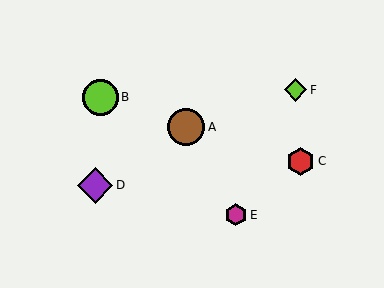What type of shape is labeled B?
Shape B is a lime circle.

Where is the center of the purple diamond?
The center of the purple diamond is at (95, 186).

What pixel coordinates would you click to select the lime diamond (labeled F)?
Click at (296, 90) to select the lime diamond F.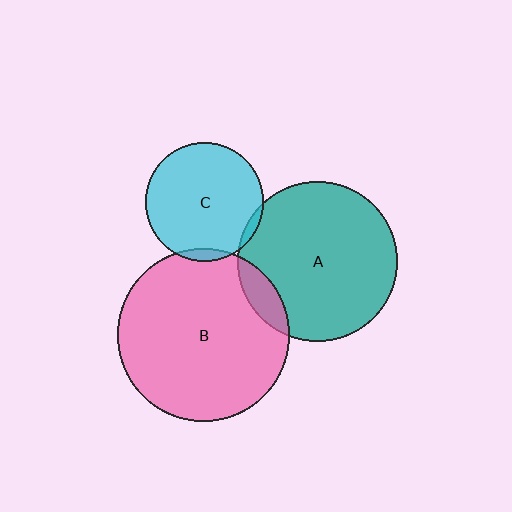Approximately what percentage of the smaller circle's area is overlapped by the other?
Approximately 5%.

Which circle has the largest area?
Circle B (pink).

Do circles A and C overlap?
Yes.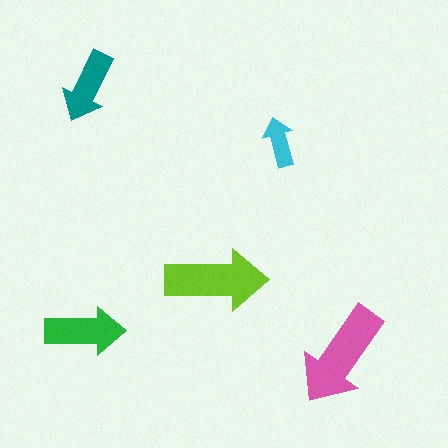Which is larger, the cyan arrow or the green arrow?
The green one.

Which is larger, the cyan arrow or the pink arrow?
The pink one.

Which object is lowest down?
The pink arrow is bottommost.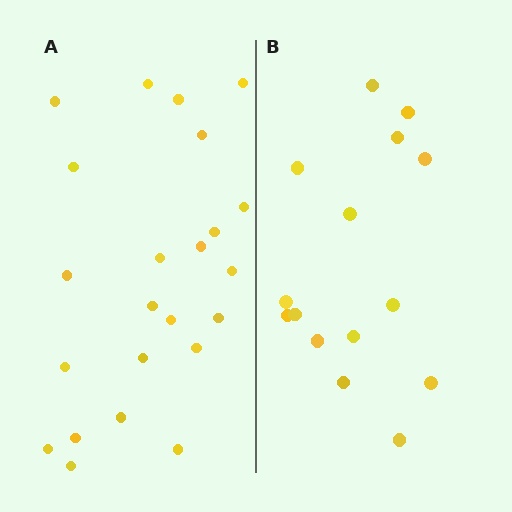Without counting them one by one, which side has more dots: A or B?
Region A (the left region) has more dots.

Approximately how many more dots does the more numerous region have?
Region A has roughly 8 or so more dots than region B.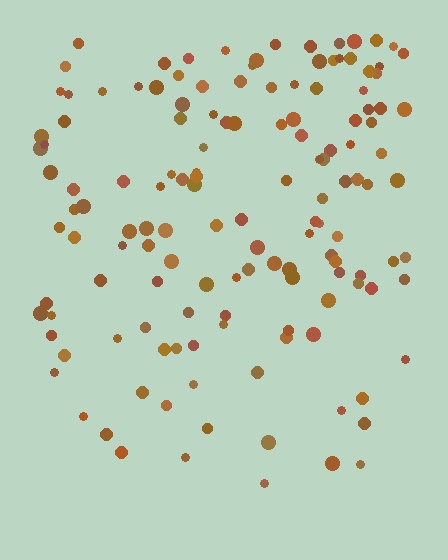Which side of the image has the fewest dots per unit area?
The bottom.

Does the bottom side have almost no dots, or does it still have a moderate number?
Still a moderate number, just noticeably fewer than the top.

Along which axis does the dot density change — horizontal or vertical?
Vertical.